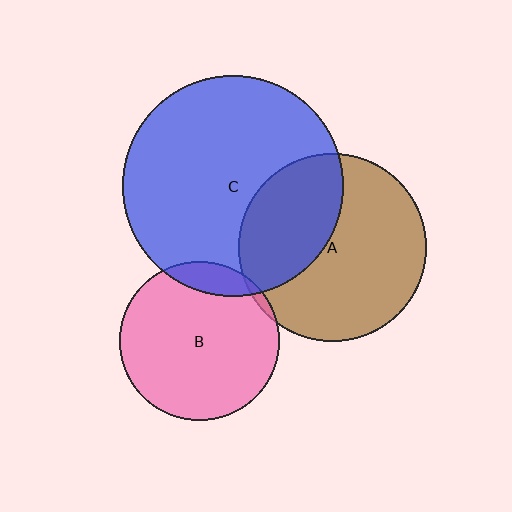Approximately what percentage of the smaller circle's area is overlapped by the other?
Approximately 5%.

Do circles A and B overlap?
Yes.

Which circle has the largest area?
Circle C (blue).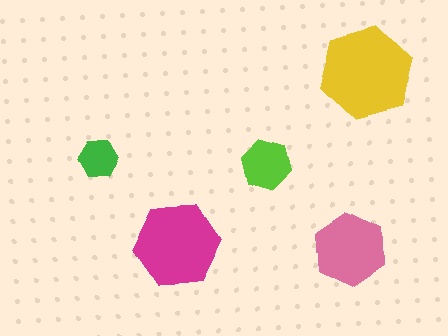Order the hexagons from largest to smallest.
the yellow one, the magenta one, the pink one, the lime one, the green one.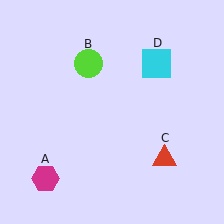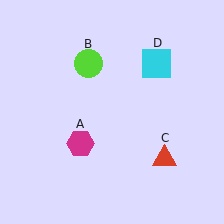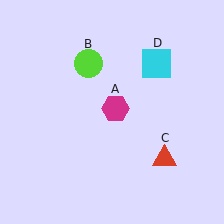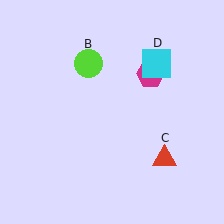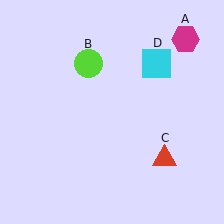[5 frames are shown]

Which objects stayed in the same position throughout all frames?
Lime circle (object B) and red triangle (object C) and cyan square (object D) remained stationary.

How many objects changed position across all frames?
1 object changed position: magenta hexagon (object A).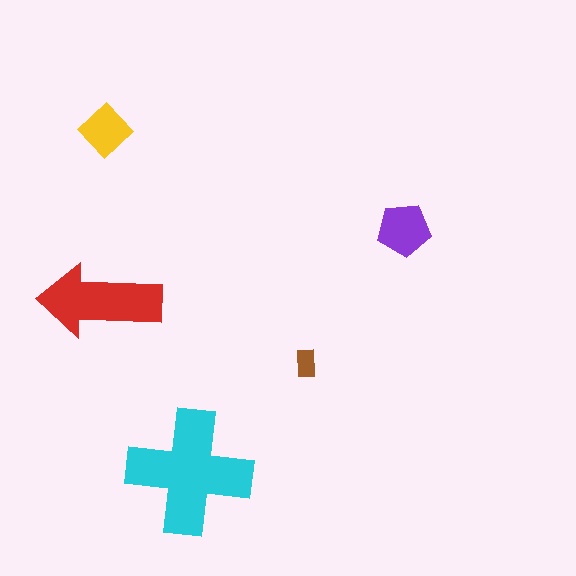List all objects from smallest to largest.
The brown rectangle, the yellow diamond, the purple pentagon, the red arrow, the cyan cross.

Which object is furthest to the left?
The red arrow is leftmost.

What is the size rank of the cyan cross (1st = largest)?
1st.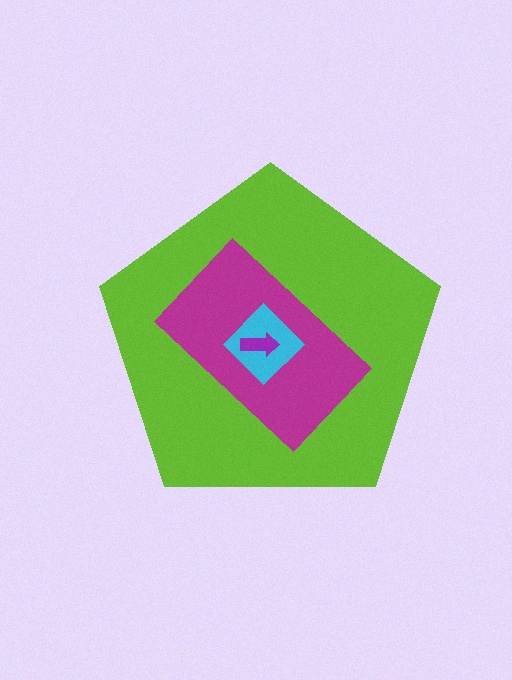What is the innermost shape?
The purple arrow.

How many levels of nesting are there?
4.